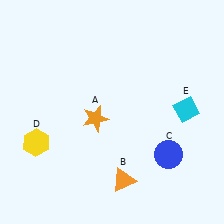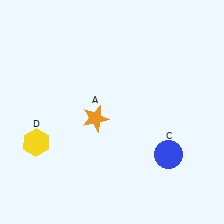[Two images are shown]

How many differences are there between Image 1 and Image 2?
There are 2 differences between the two images.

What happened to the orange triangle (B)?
The orange triangle (B) was removed in Image 2. It was in the bottom-right area of Image 1.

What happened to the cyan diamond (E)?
The cyan diamond (E) was removed in Image 2. It was in the top-right area of Image 1.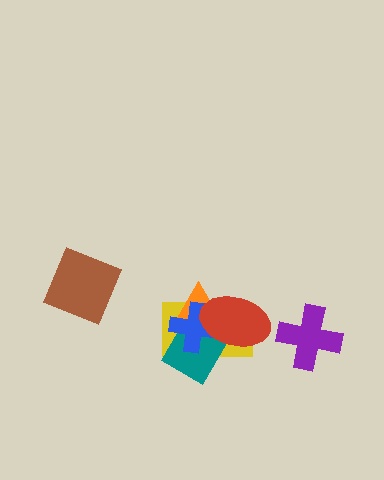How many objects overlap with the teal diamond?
4 objects overlap with the teal diamond.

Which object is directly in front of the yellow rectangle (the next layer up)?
The teal diamond is directly in front of the yellow rectangle.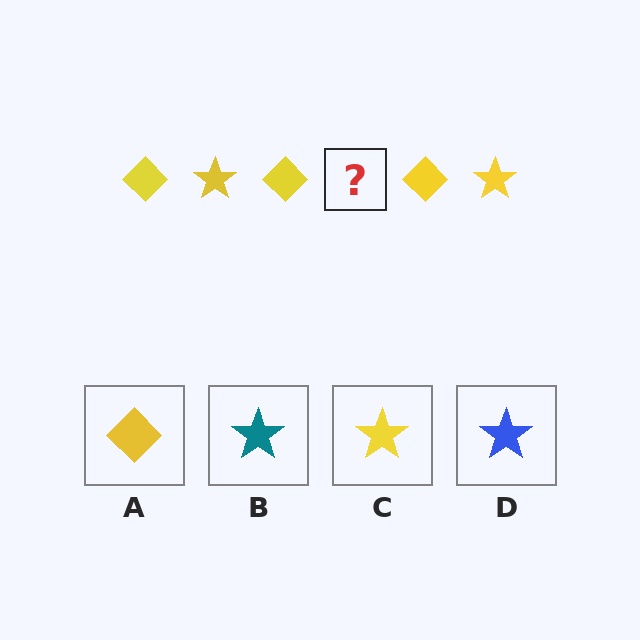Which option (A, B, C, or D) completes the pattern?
C.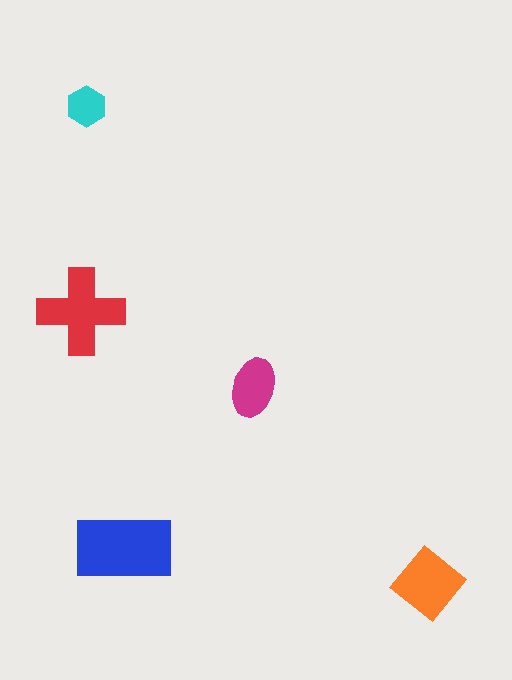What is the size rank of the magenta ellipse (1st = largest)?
4th.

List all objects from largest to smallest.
The blue rectangle, the red cross, the orange diamond, the magenta ellipse, the cyan hexagon.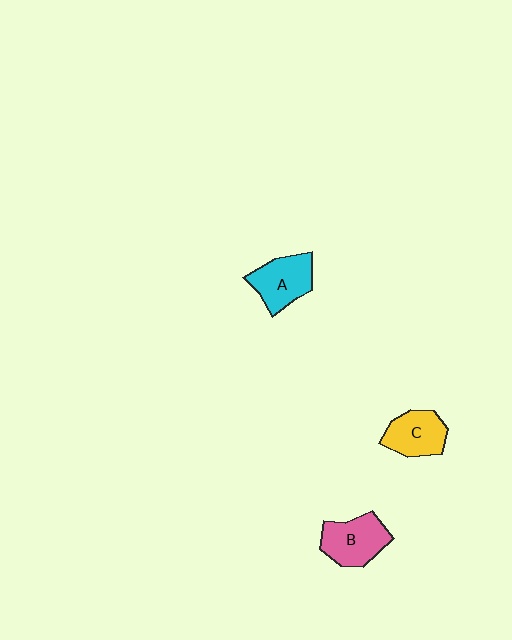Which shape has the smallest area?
Shape C (yellow).